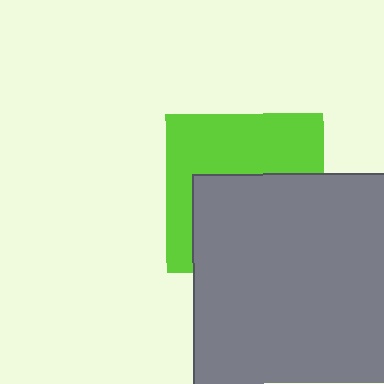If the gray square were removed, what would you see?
You would see the complete lime square.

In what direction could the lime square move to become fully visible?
The lime square could move up. That would shift it out from behind the gray square entirely.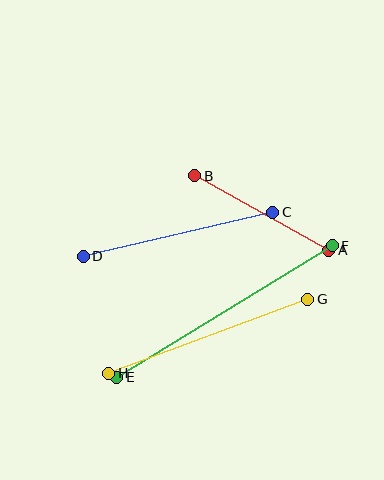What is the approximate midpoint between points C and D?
The midpoint is at approximately (178, 234) pixels.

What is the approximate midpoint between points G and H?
The midpoint is at approximately (208, 336) pixels.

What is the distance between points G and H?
The distance is approximately 212 pixels.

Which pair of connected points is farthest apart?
Points E and F are farthest apart.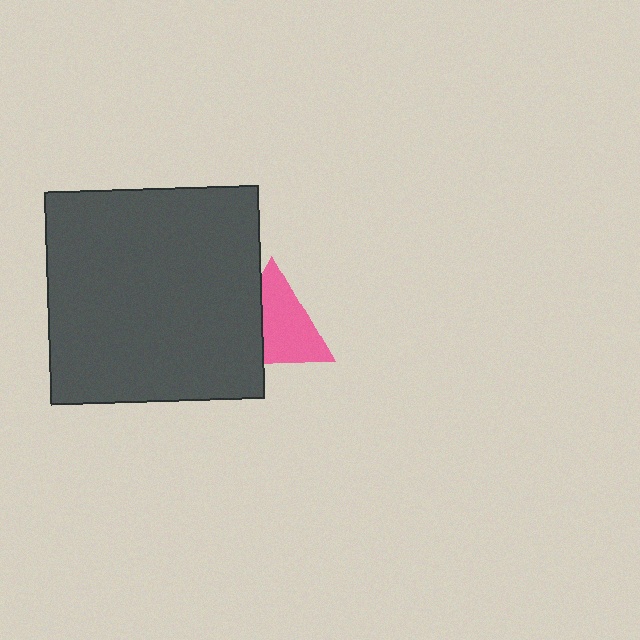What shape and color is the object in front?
The object in front is a dark gray square.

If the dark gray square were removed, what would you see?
You would see the complete pink triangle.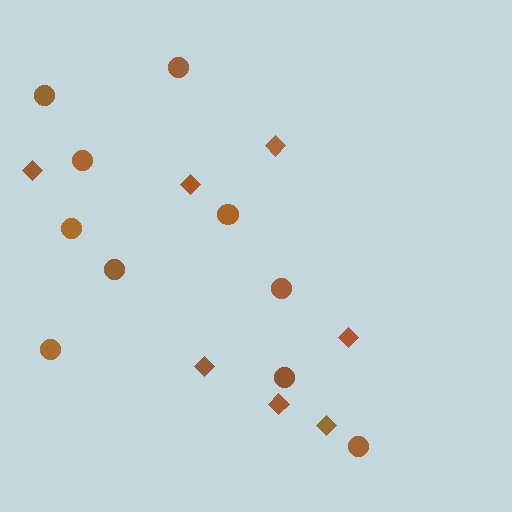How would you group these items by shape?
There are 2 groups: one group of circles (10) and one group of diamonds (7).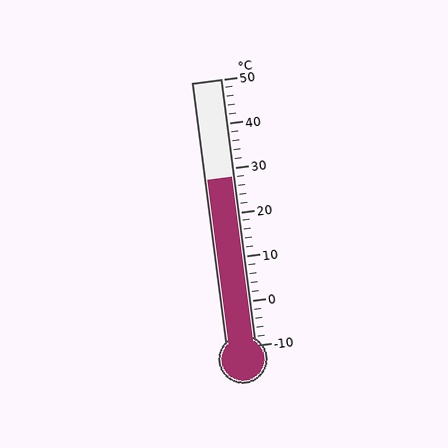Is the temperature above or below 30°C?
The temperature is below 30°C.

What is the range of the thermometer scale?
The thermometer scale ranges from -10°C to 50°C.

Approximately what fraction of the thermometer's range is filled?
The thermometer is filled to approximately 65% of its range.